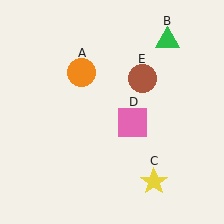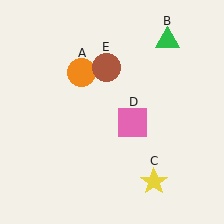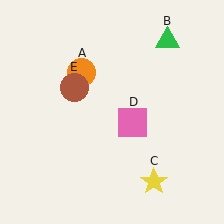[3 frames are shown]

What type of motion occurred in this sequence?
The brown circle (object E) rotated counterclockwise around the center of the scene.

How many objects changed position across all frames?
1 object changed position: brown circle (object E).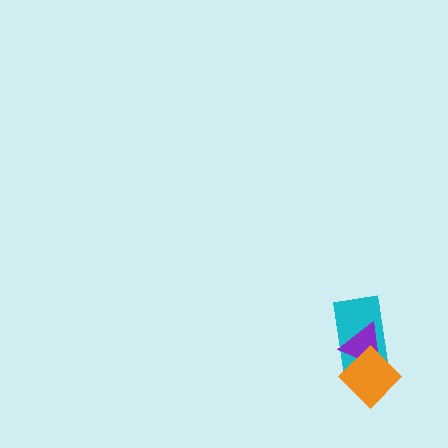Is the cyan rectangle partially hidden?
Yes, it is partially covered by another shape.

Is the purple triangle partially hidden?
Yes, it is partially covered by another shape.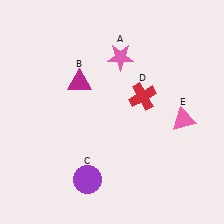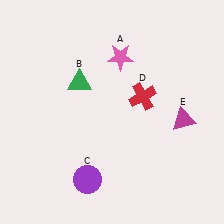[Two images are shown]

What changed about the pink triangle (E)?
In Image 1, E is pink. In Image 2, it changed to magenta.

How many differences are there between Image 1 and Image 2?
There are 2 differences between the two images.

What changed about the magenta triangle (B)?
In Image 1, B is magenta. In Image 2, it changed to green.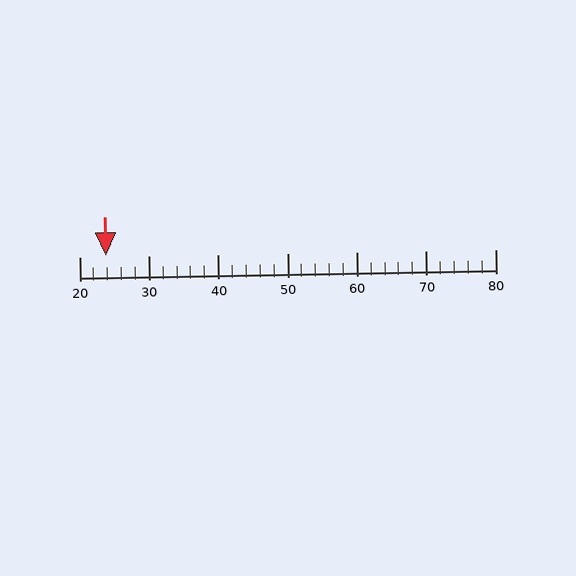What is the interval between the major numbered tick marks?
The major tick marks are spaced 10 units apart.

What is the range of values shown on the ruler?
The ruler shows values from 20 to 80.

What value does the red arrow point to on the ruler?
The red arrow points to approximately 24.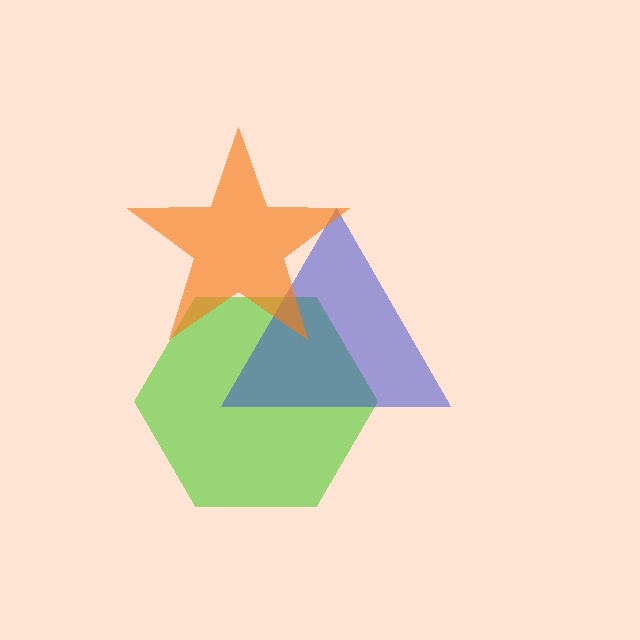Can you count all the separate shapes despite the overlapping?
Yes, there are 3 separate shapes.